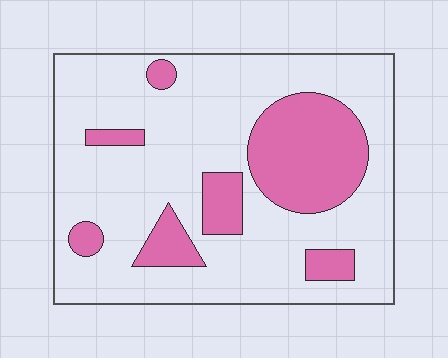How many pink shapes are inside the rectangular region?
7.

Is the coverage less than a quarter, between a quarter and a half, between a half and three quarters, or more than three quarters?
Less than a quarter.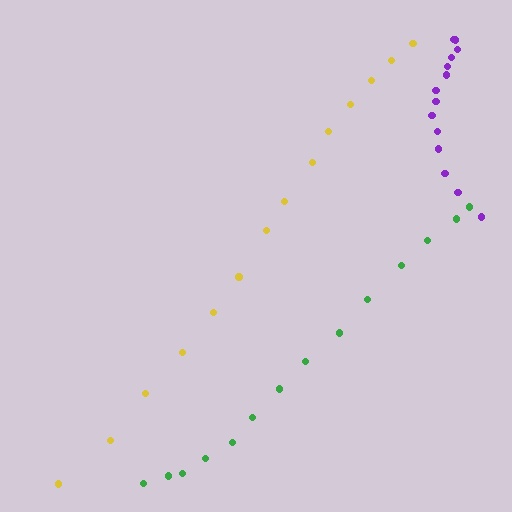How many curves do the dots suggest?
There are 3 distinct paths.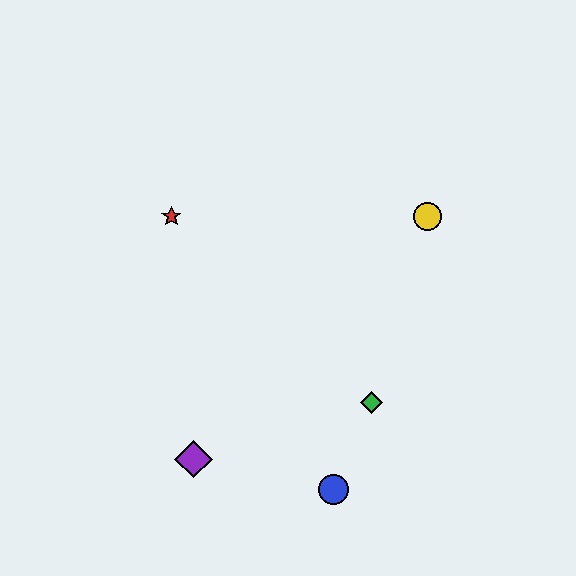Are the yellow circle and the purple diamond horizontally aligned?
No, the yellow circle is at y≈217 and the purple diamond is at y≈459.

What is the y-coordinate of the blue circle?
The blue circle is at y≈489.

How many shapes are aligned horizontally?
2 shapes (the red star, the yellow circle) are aligned horizontally.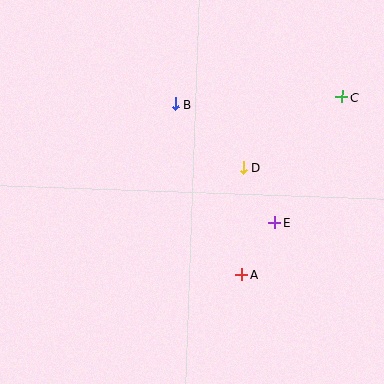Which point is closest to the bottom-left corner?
Point A is closest to the bottom-left corner.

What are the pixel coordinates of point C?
Point C is at (342, 97).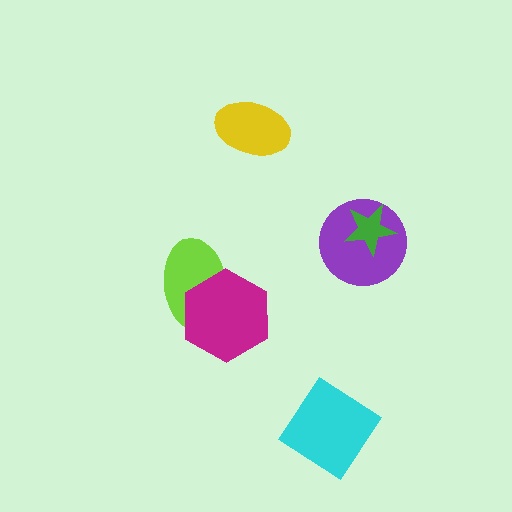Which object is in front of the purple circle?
The green star is in front of the purple circle.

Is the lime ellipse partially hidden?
Yes, it is partially covered by another shape.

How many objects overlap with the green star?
1 object overlaps with the green star.